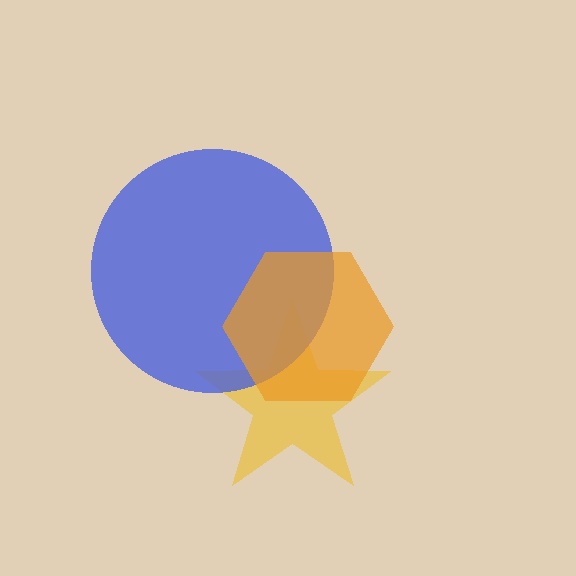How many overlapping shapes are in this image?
There are 3 overlapping shapes in the image.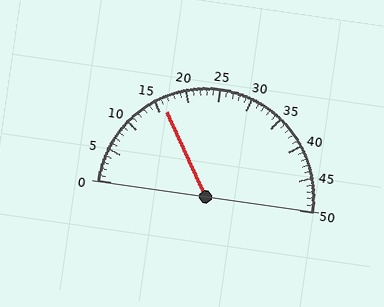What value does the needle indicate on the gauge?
The needle indicates approximately 16.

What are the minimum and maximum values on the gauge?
The gauge ranges from 0 to 50.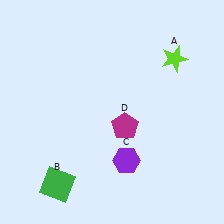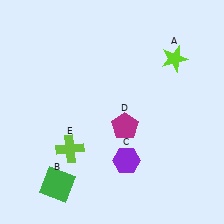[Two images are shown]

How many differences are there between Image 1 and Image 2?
There is 1 difference between the two images.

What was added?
A lime cross (E) was added in Image 2.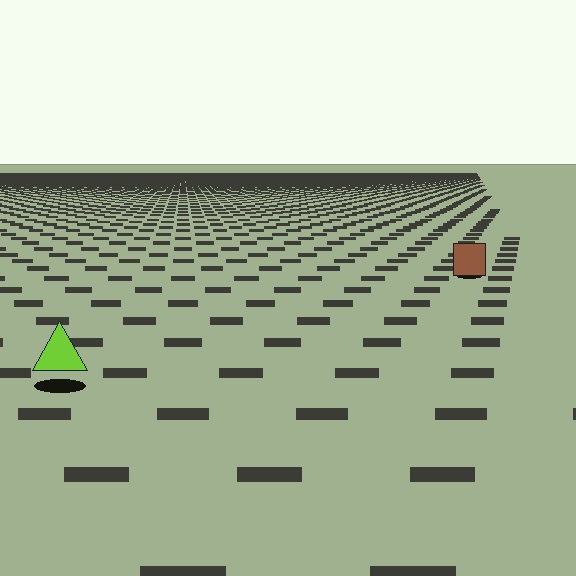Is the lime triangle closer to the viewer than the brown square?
Yes. The lime triangle is closer — you can tell from the texture gradient: the ground texture is coarser near it.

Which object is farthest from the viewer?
The brown square is farthest from the viewer. It appears smaller and the ground texture around it is denser.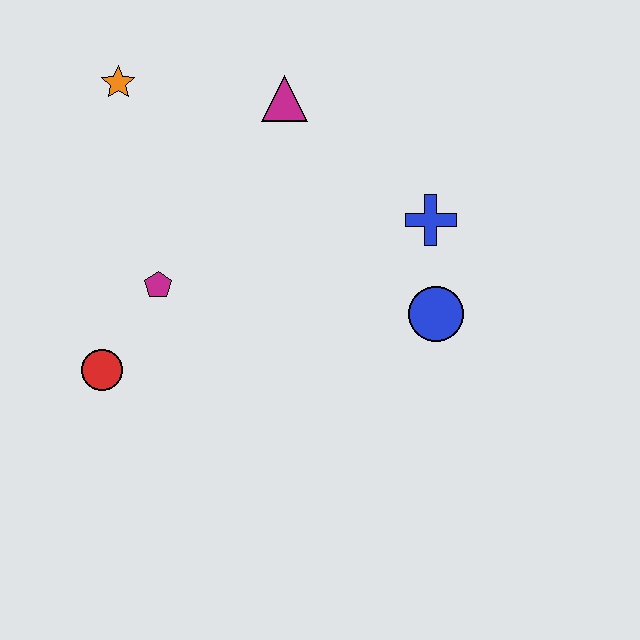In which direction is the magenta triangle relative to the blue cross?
The magenta triangle is to the left of the blue cross.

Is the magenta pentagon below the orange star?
Yes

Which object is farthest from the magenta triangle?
The red circle is farthest from the magenta triangle.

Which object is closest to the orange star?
The magenta triangle is closest to the orange star.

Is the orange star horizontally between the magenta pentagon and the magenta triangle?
No